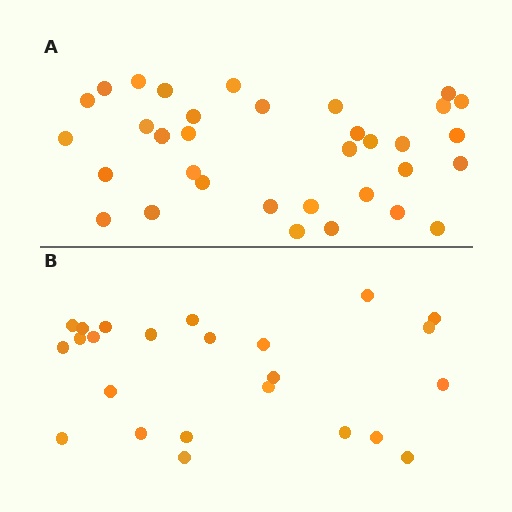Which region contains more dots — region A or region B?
Region A (the top region) has more dots.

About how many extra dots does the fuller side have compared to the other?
Region A has roughly 10 or so more dots than region B.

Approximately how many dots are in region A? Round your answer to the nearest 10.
About 30 dots. (The exact count is 34, which rounds to 30.)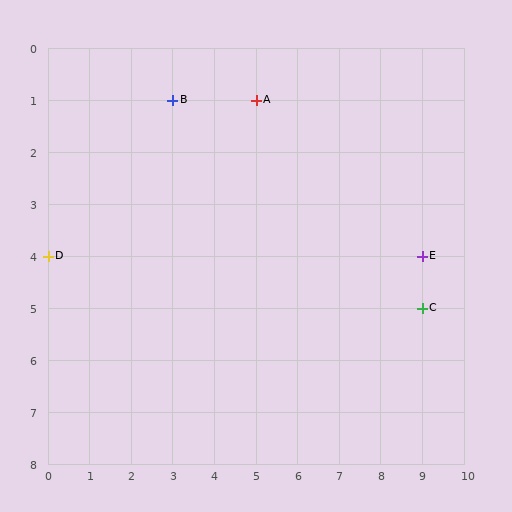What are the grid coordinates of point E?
Point E is at grid coordinates (9, 4).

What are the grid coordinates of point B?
Point B is at grid coordinates (3, 1).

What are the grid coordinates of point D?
Point D is at grid coordinates (0, 4).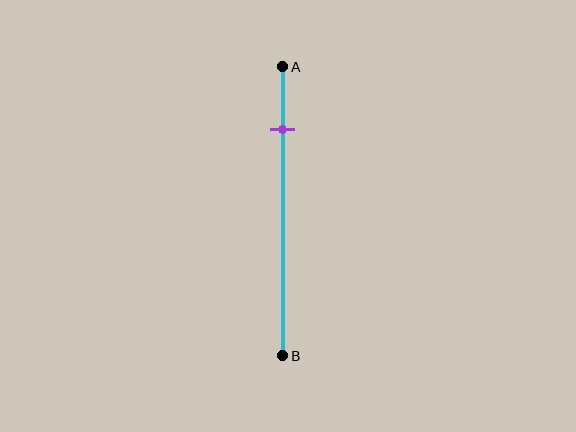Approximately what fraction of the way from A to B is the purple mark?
The purple mark is approximately 20% of the way from A to B.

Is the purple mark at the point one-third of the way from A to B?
No, the mark is at about 20% from A, not at the 33% one-third point.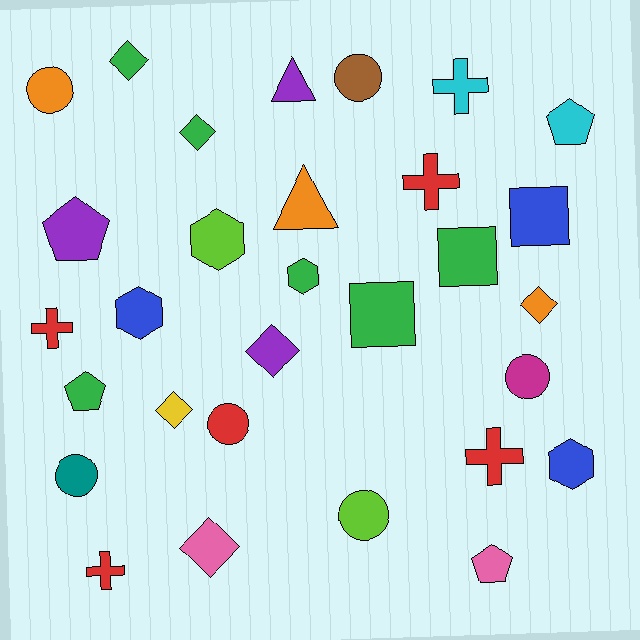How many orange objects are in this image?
There are 3 orange objects.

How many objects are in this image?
There are 30 objects.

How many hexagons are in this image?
There are 4 hexagons.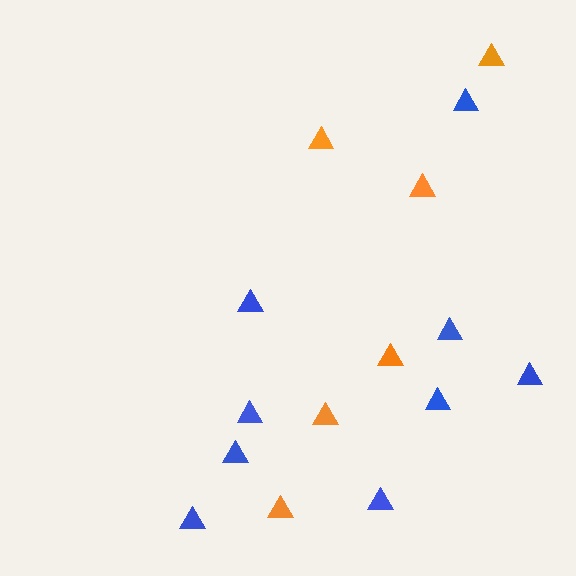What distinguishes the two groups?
There are 2 groups: one group of blue triangles (9) and one group of orange triangles (6).